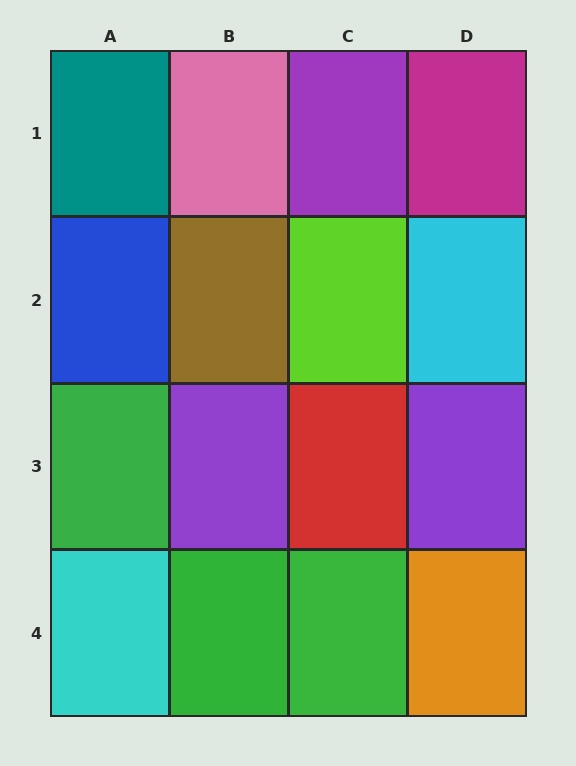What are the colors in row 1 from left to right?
Teal, pink, purple, magenta.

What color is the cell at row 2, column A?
Blue.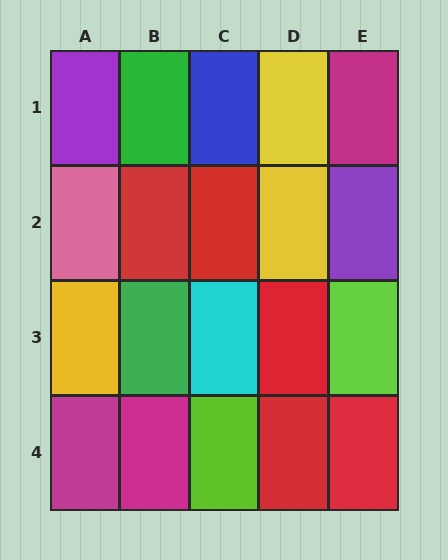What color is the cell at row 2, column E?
Purple.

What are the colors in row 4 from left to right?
Magenta, magenta, lime, red, red.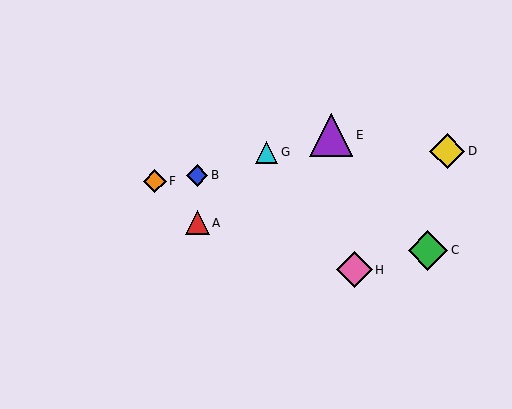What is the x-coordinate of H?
Object H is at x≈354.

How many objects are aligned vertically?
2 objects (A, B) are aligned vertically.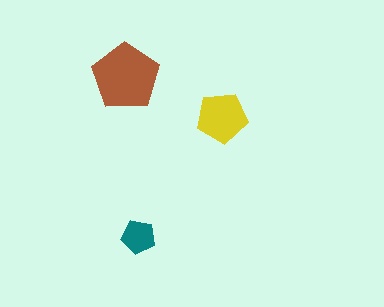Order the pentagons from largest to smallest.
the brown one, the yellow one, the teal one.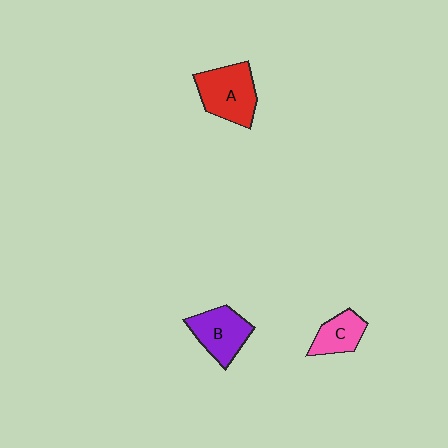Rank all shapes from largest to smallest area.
From largest to smallest: A (red), B (purple), C (pink).